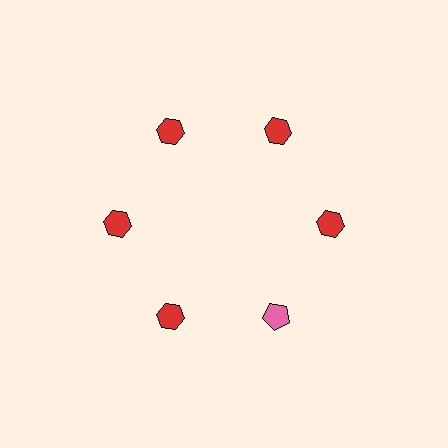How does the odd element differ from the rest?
It differs in both color (pink instead of red) and shape (pentagon instead of hexagon).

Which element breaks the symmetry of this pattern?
The pink pentagon at roughly the 5 o'clock position breaks the symmetry. All other shapes are red hexagons.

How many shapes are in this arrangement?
There are 6 shapes arranged in a ring pattern.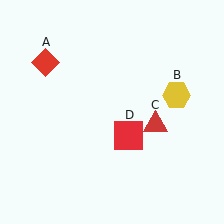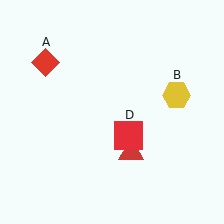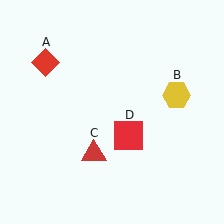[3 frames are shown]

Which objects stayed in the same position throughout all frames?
Red diamond (object A) and yellow hexagon (object B) and red square (object D) remained stationary.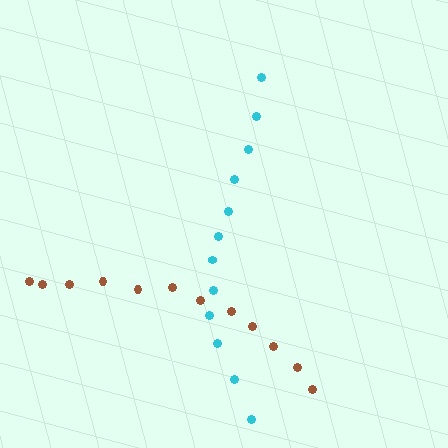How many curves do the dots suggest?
There are 2 distinct paths.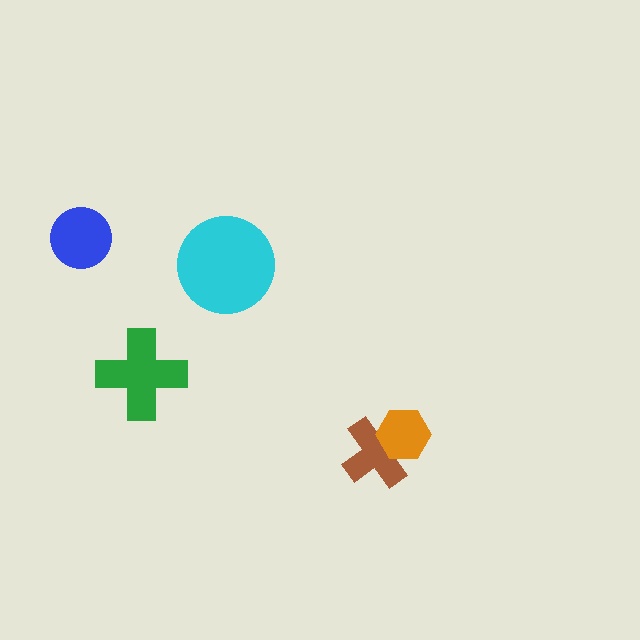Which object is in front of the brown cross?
The orange hexagon is in front of the brown cross.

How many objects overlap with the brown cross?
1 object overlaps with the brown cross.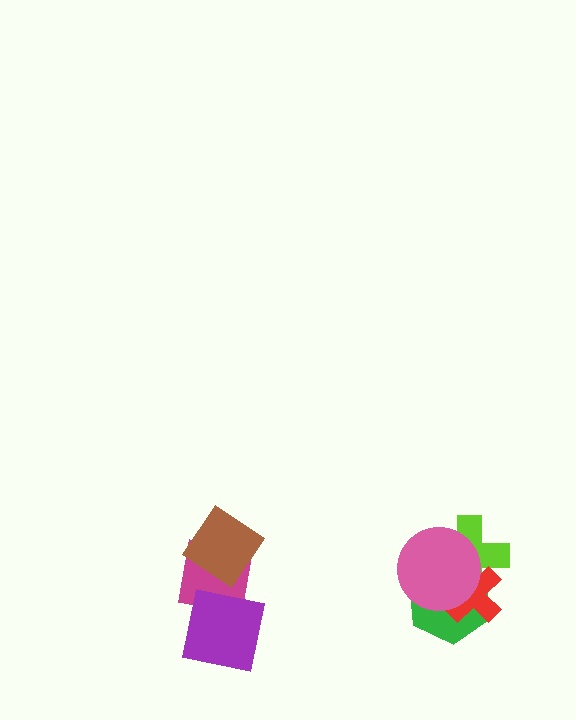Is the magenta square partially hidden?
Yes, it is partially covered by another shape.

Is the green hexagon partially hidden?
Yes, it is partially covered by another shape.